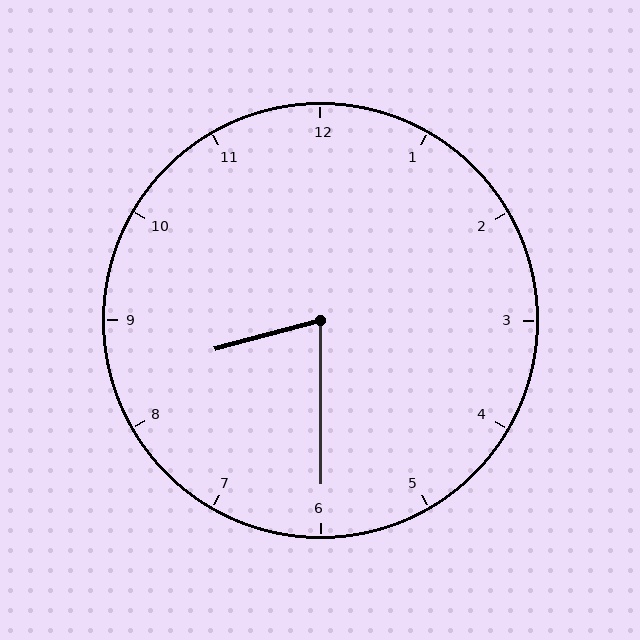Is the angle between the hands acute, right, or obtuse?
It is acute.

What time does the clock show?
8:30.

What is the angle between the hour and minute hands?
Approximately 75 degrees.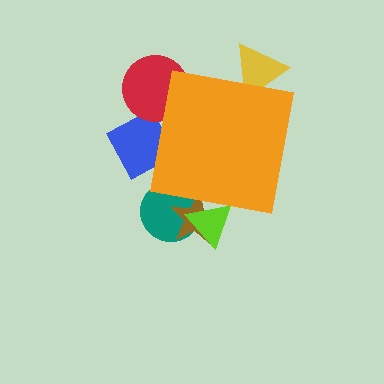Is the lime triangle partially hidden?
Yes, the lime triangle is partially hidden behind the orange square.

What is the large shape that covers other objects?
An orange square.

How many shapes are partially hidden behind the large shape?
6 shapes are partially hidden.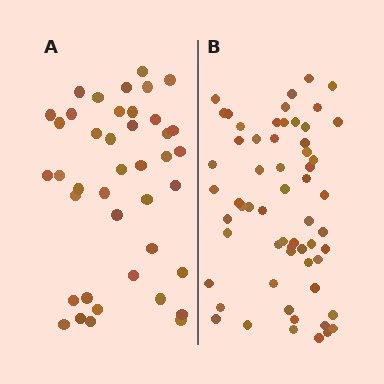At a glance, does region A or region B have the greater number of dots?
Region B (the right region) has more dots.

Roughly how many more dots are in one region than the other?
Region B has approximately 20 more dots than region A.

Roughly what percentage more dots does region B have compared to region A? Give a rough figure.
About 45% more.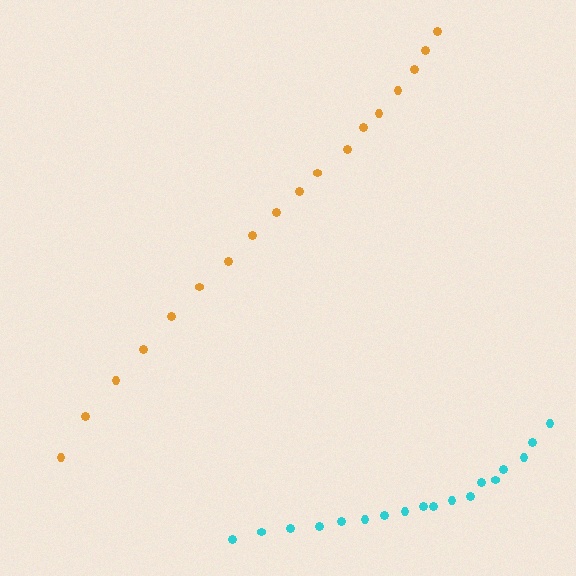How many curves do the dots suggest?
There are 2 distinct paths.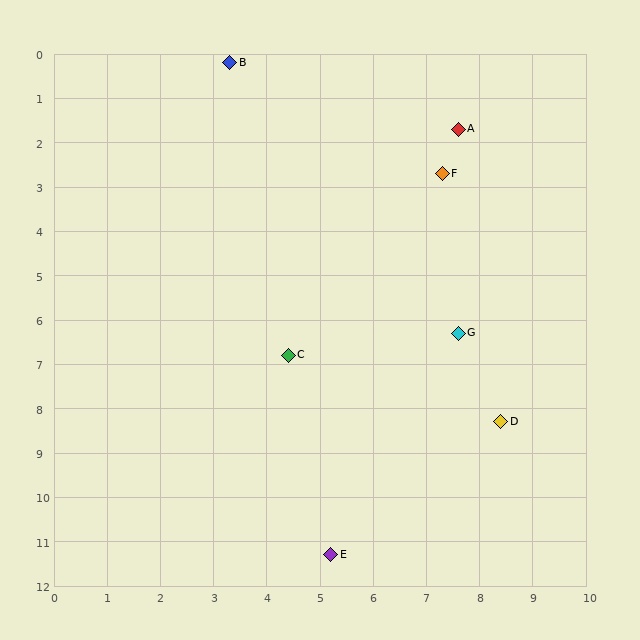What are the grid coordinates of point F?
Point F is at approximately (7.3, 2.7).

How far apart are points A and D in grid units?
Points A and D are about 6.6 grid units apart.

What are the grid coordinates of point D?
Point D is at approximately (8.4, 8.3).